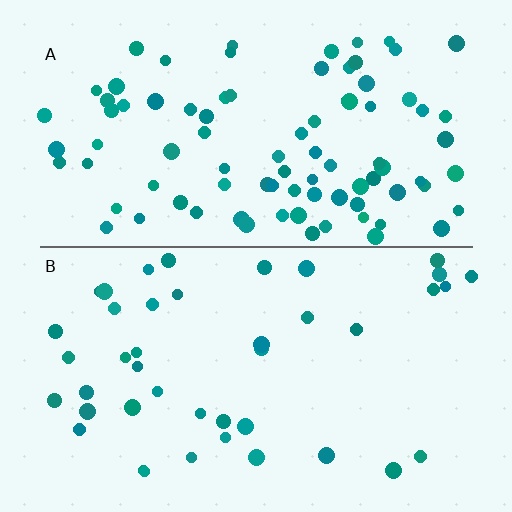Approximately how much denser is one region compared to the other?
Approximately 2.1× — region A over region B.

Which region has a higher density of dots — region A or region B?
A (the top).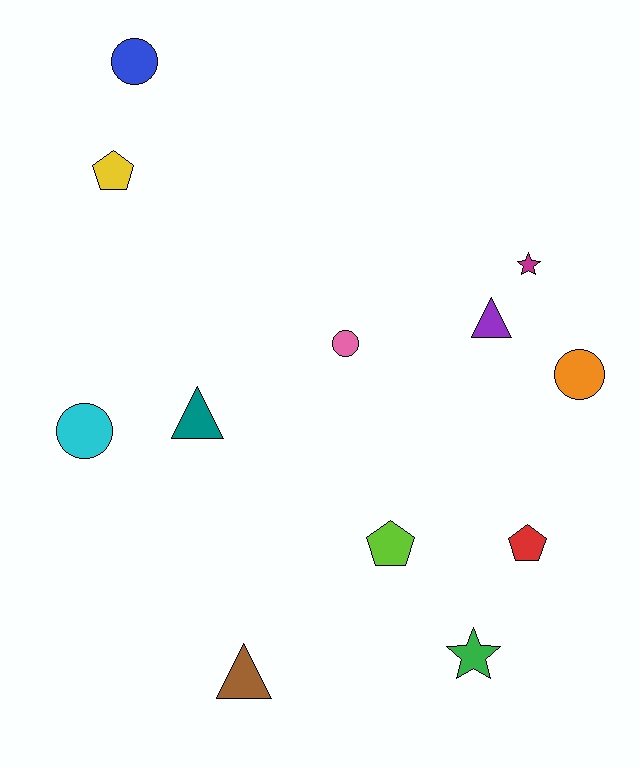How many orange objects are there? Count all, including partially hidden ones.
There is 1 orange object.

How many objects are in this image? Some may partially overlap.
There are 12 objects.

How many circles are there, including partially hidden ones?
There are 4 circles.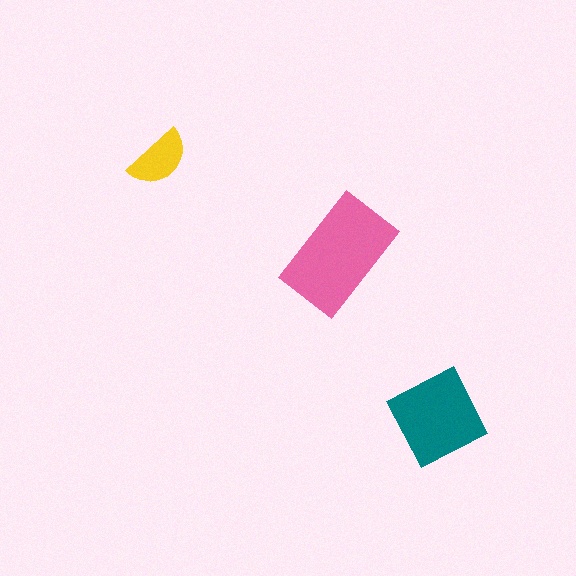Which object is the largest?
The pink rectangle.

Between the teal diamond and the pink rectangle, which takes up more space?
The pink rectangle.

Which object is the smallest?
The yellow semicircle.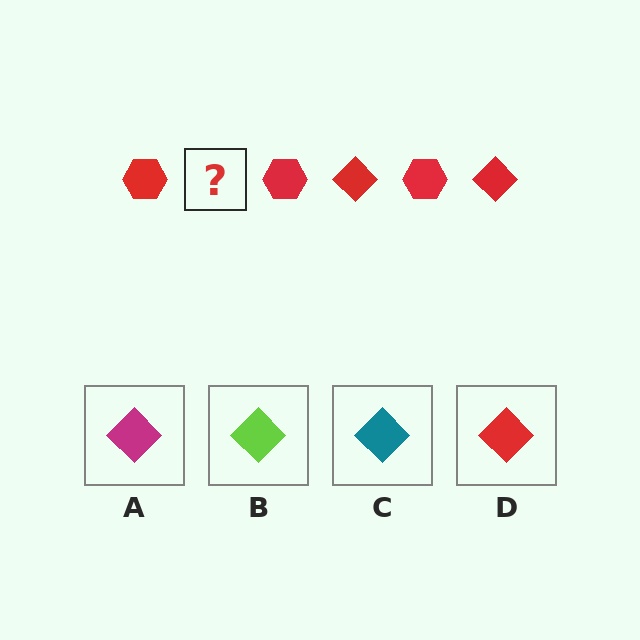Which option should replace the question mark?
Option D.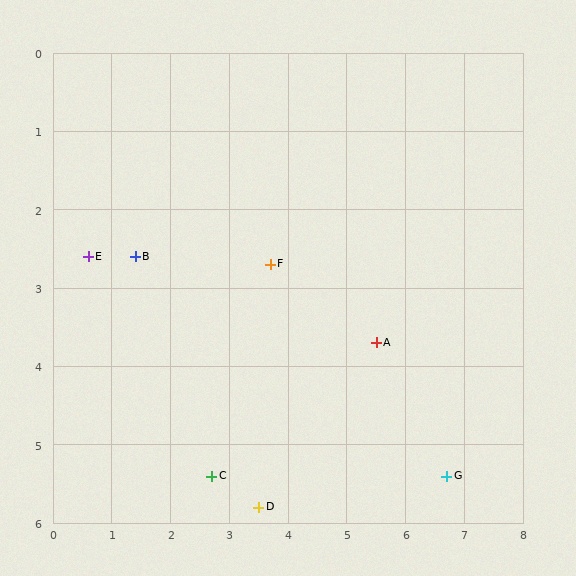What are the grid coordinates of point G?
Point G is at approximately (6.7, 5.4).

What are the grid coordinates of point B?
Point B is at approximately (1.4, 2.6).